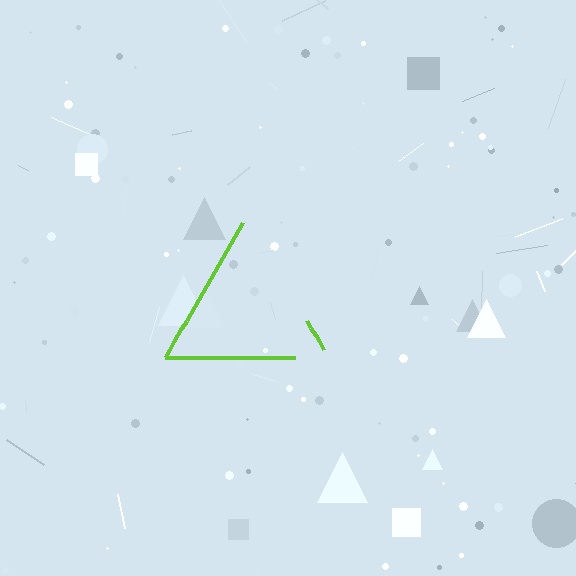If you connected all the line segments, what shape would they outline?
They would outline a triangle.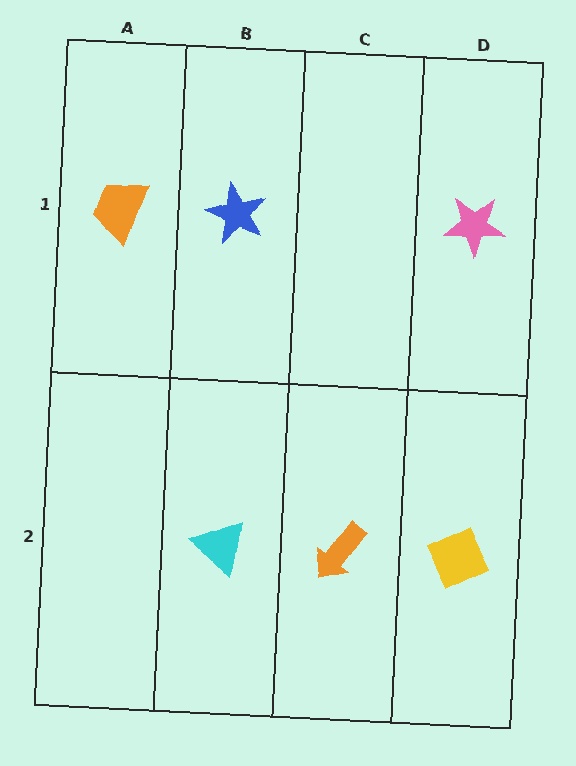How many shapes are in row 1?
3 shapes.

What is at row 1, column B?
A blue star.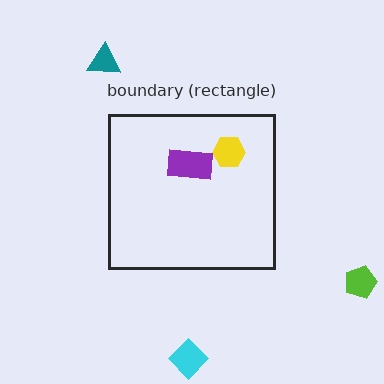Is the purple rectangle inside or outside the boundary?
Inside.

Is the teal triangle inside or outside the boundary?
Outside.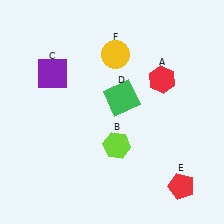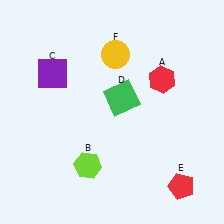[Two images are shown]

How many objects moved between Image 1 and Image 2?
1 object moved between the two images.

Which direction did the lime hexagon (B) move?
The lime hexagon (B) moved left.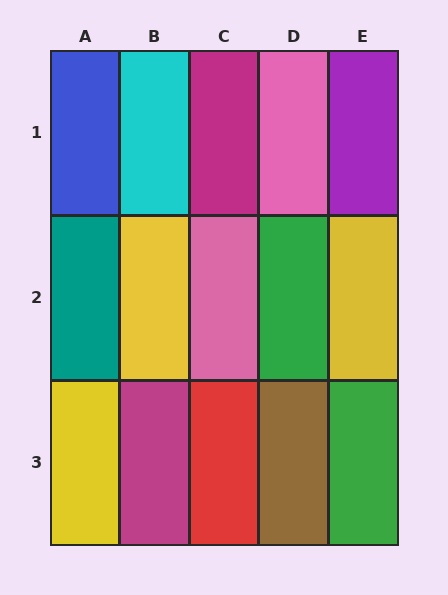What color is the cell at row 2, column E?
Yellow.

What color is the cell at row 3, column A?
Yellow.